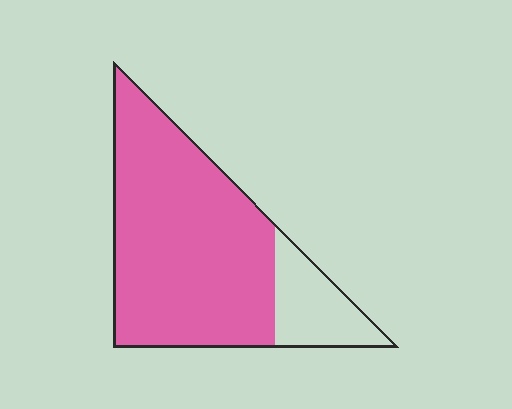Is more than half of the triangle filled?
Yes.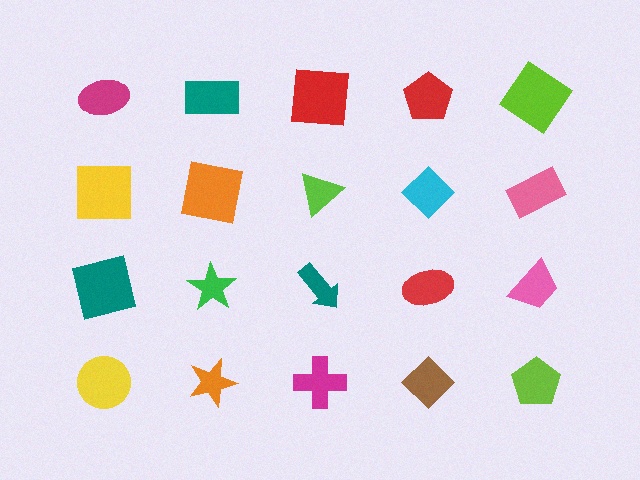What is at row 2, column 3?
A lime triangle.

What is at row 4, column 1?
A yellow circle.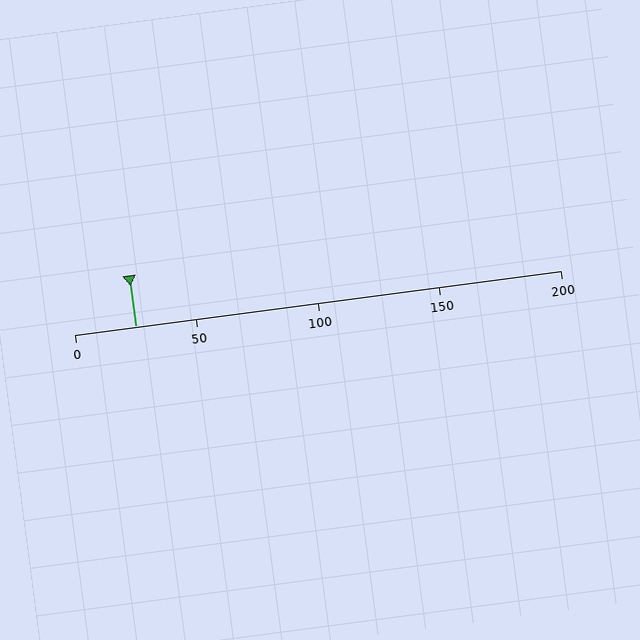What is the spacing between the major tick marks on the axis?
The major ticks are spaced 50 apart.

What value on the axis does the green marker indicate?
The marker indicates approximately 25.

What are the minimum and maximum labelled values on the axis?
The axis runs from 0 to 200.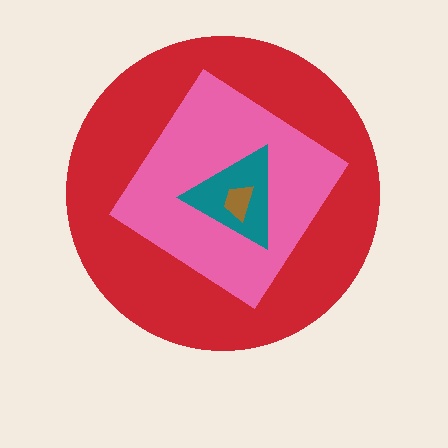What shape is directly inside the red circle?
The pink diamond.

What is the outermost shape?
The red circle.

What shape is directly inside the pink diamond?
The teal triangle.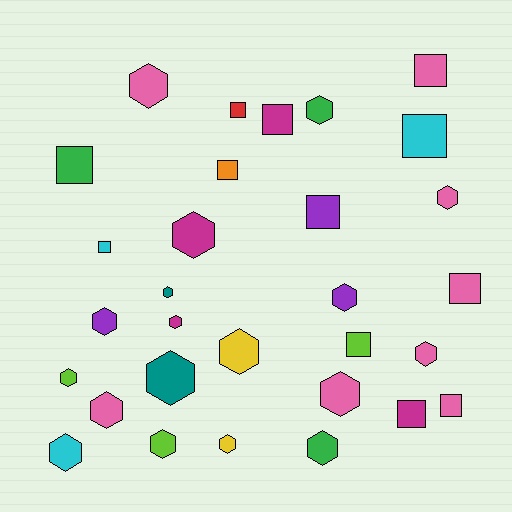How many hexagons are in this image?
There are 18 hexagons.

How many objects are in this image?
There are 30 objects.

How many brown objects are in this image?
There are no brown objects.